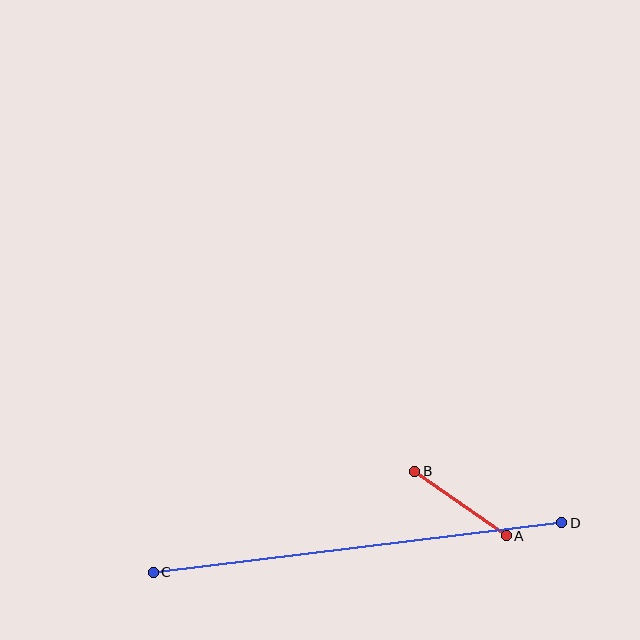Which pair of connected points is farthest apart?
Points C and D are farthest apart.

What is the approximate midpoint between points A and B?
The midpoint is at approximately (460, 503) pixels.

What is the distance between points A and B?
The distance is approximately 112 pixels.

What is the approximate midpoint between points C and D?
The midpoint is at approximately (357, 547) pixels.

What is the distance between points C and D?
The distance is approximately 412 pixels.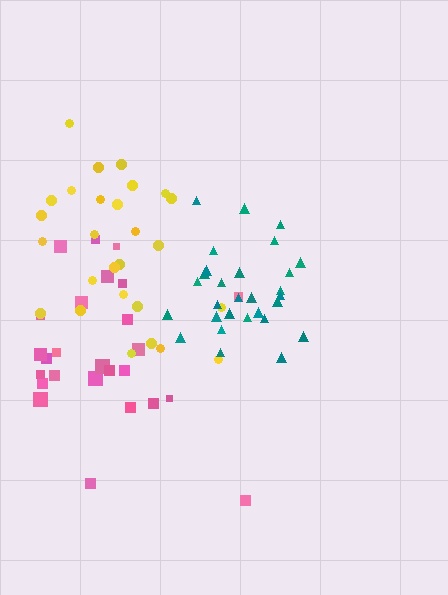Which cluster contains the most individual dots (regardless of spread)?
Teal (29).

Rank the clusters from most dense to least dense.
teal, yellow, pink.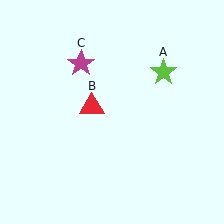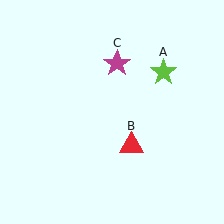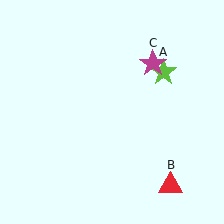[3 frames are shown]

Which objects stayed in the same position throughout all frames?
Lime star (object A) remained stationary.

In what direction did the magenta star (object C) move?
The magenta star (object C) moved right.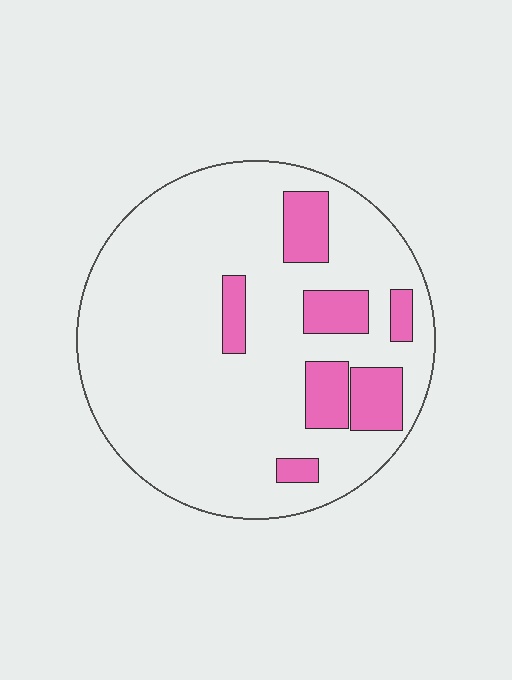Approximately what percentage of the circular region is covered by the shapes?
Approximately 15%.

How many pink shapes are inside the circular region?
7.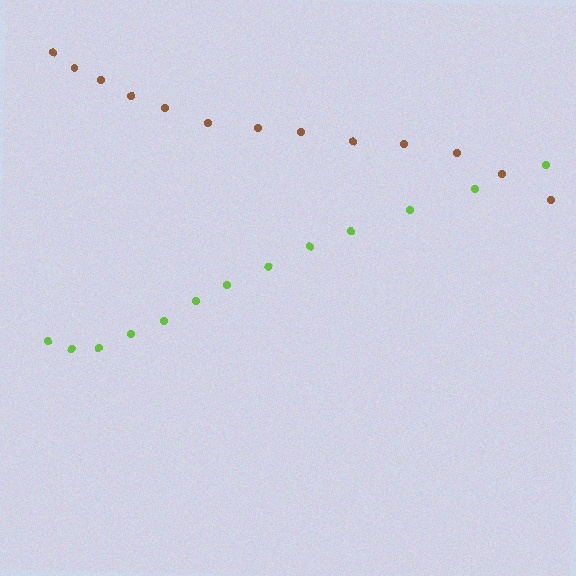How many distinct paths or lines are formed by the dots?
There are 2 distinct paths.